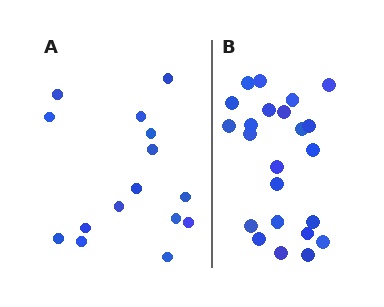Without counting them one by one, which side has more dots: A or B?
Region B (the right region) has more dots.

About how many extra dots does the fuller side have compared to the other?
Region B has roughly 8 or so more dots than region A.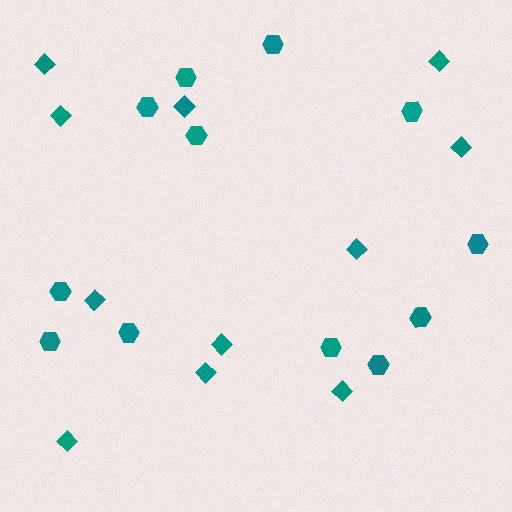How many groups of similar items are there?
There are 2 groups: one group of diamonds (11) and one group of hexagons (12).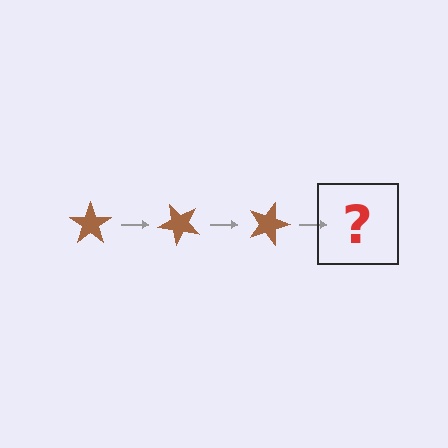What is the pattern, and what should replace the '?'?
The pattern is that the star rotates 45 degrees each step. The '?' should be a brown star rotated 135 degrees.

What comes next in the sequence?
The next element should be a brown star rotated 135 degrees.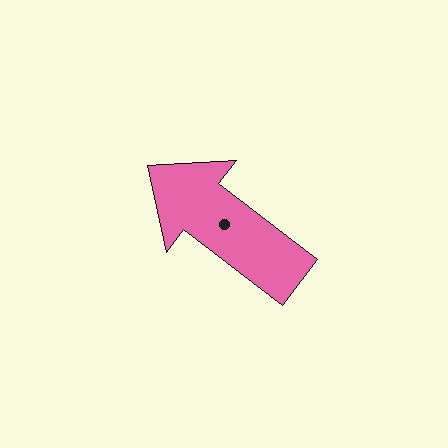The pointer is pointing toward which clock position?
Roughly 10 o'clock.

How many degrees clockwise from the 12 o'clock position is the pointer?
Approximately 307 degrees.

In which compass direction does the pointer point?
Northwest.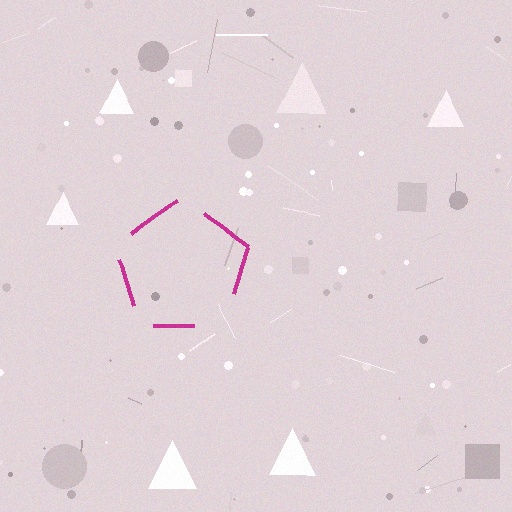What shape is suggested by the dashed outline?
The dashed outline suggests a pentagon.